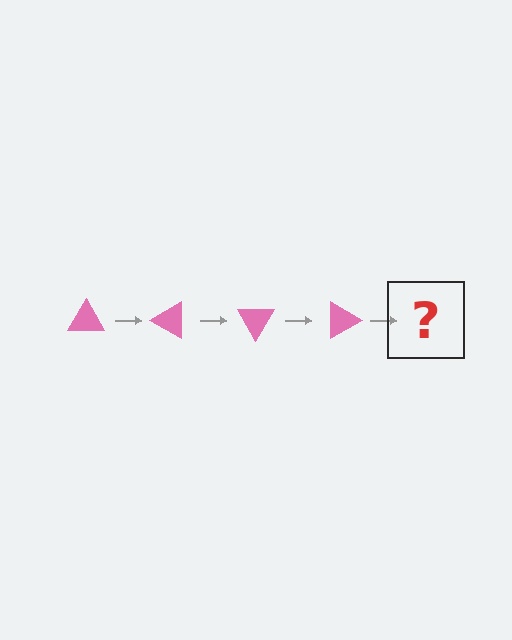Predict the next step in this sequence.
The next step is a pink triangle rotated 120 degrees.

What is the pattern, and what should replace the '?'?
The pattern is that the triangle rotates 30 degrees each step. The '?' should be a pink triangle rotated 120 degrees.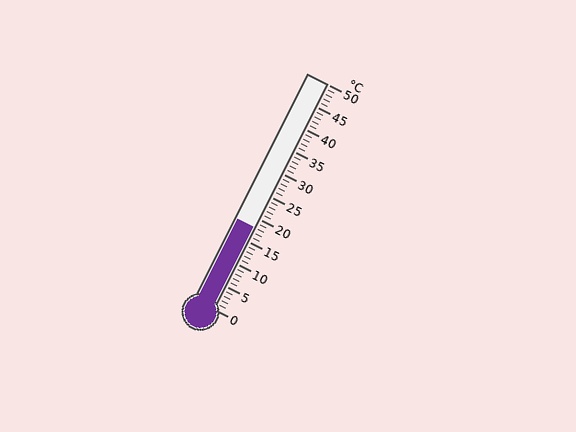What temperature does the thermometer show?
The thermometer shows approximately 18°C.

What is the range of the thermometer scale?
The thermometer scale ranges from 0°C to 50°C.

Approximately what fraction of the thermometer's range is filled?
The thermometer is filled to approximately 35% of its range.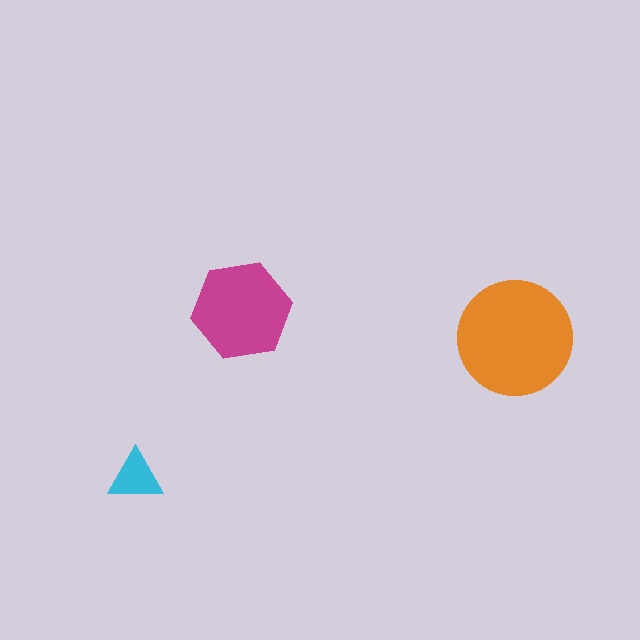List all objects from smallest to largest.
The cyan triangle, the magenta hexagon, the orange circle.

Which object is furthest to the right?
The orange circle is rightmost.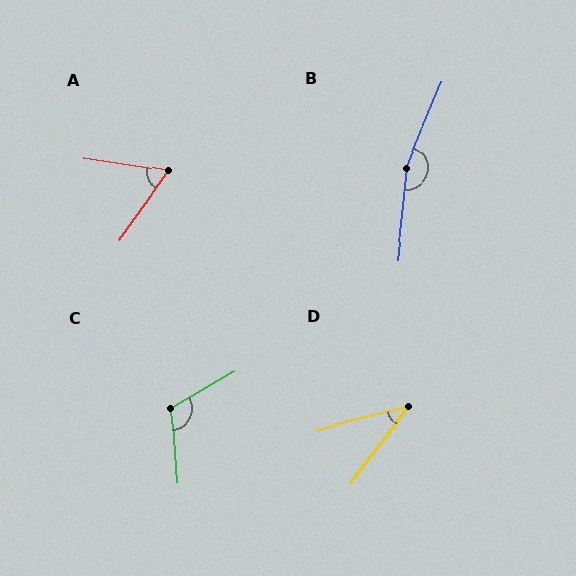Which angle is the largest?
B, at approximately 163 degrees.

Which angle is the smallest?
D, at approximately 39 degrees.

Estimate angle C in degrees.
Approximately 116 degrees.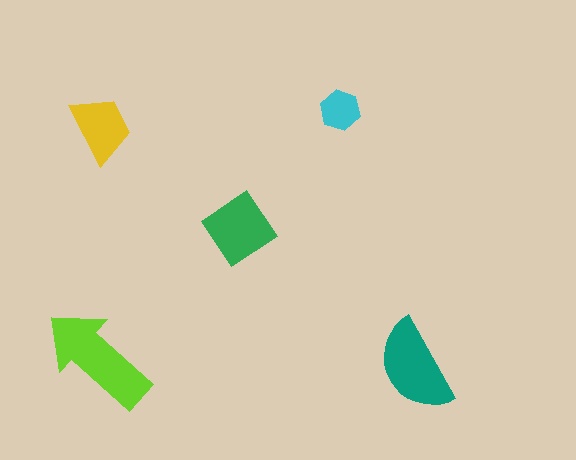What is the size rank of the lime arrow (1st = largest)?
1st.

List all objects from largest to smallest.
The lime arrow, the teal semicircle, the green diamond, the yellow trapezoid, the cyan hexagon.